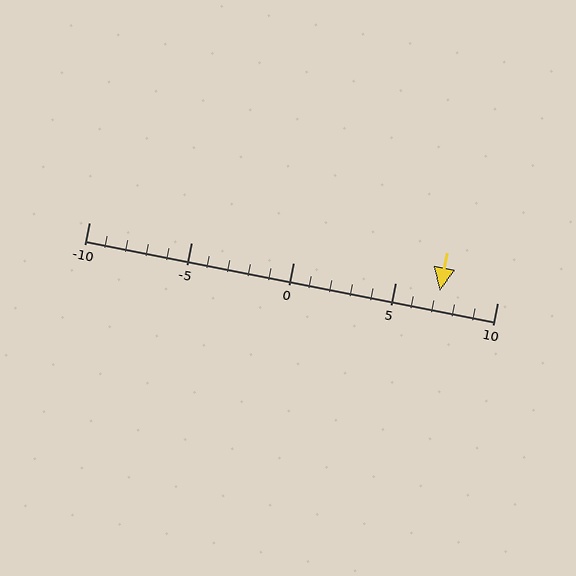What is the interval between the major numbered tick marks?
The major tick marks are spaced 5 units apart.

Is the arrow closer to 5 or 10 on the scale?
The arrow is closer to 5.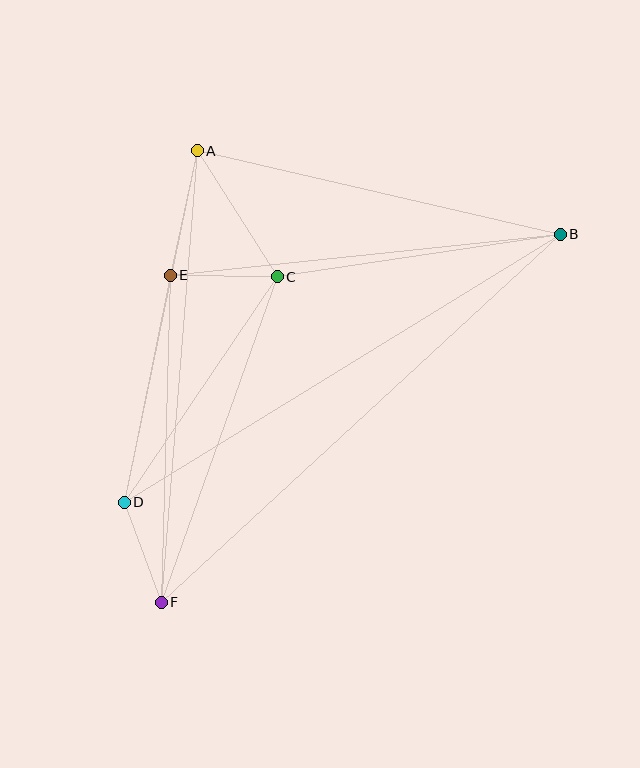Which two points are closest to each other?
Points C and E are closest to each other.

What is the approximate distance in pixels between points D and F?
The distance between D and F is approximately 107 pixels.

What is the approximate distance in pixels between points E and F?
The distance between E and F is approximately 327 pixels.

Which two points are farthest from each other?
Points B and F are farthest from each other.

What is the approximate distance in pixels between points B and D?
The distance between B and D is approximately 512 pixels.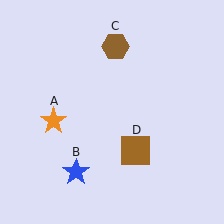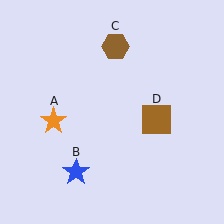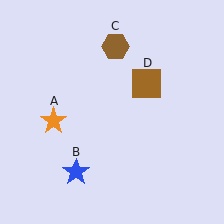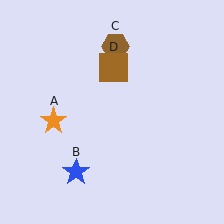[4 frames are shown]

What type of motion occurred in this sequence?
The brown square (object D) rotated counterclockwise around the center of the scene.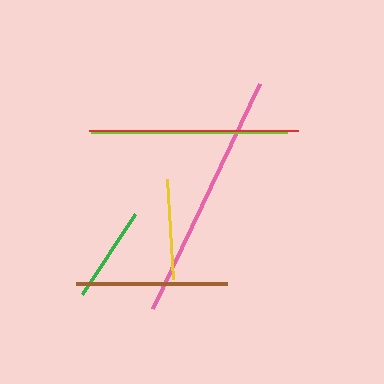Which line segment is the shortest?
The green line is the shortest at approximately 96 pixels.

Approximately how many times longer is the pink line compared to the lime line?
The pink line is approximately 1.3 times the length of the lime line.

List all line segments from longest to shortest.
From longest to shortest: pink, red, lime, brown, yellow, green.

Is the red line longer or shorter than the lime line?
The red line is longer than the lime line.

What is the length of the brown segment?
The brown segment is approximately 151 pixels long.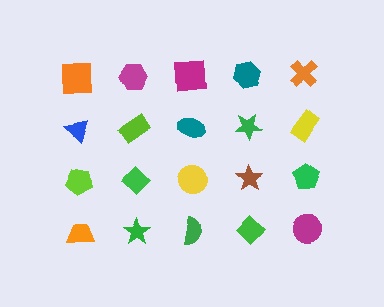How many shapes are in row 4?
5 shapes.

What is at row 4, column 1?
An orange trapezoid.